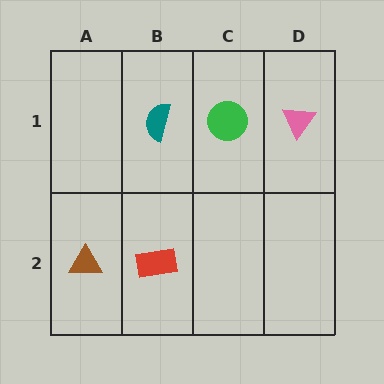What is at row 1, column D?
A pink triangle.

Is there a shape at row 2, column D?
No, that cell is empty.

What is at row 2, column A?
A brown triangle.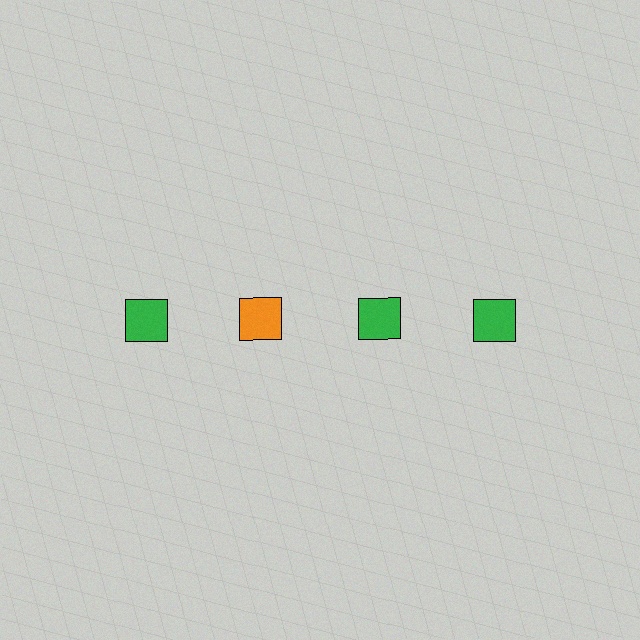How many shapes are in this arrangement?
There are 4 shapes arranged in a grid pattern.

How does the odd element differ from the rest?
It has a different color: orange instead of green.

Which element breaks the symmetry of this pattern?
The orange square in the top row, second from left column breaks the symmetry. All other shapes are green squares.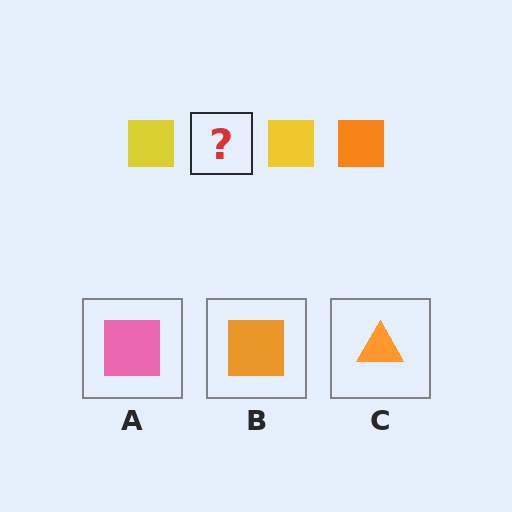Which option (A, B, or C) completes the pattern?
B.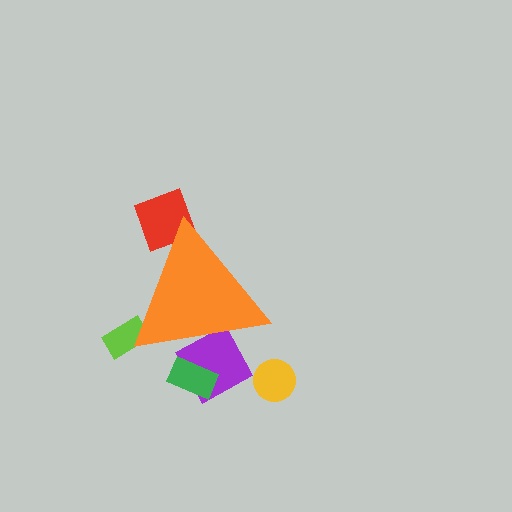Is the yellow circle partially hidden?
No, the yellow circle is fully visible.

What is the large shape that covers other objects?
An orange triangle.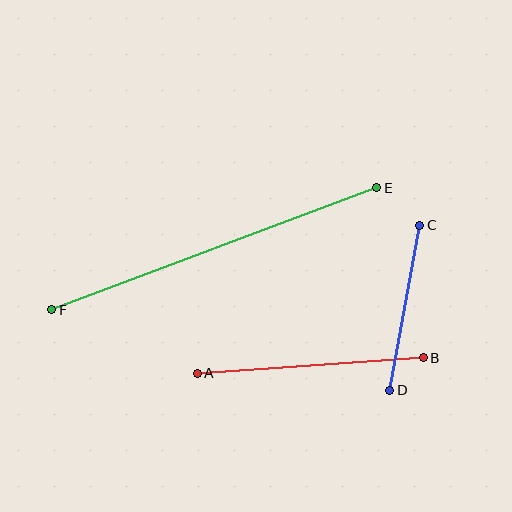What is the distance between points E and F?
The distance is approximately 347 pixels.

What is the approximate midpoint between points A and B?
The midpoint is at approximately (310, 365) pixels.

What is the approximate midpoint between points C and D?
The midpoint is at approximately (405, 308) pixels.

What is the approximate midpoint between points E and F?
The midpoint is at approximately (214, 249) pixels.